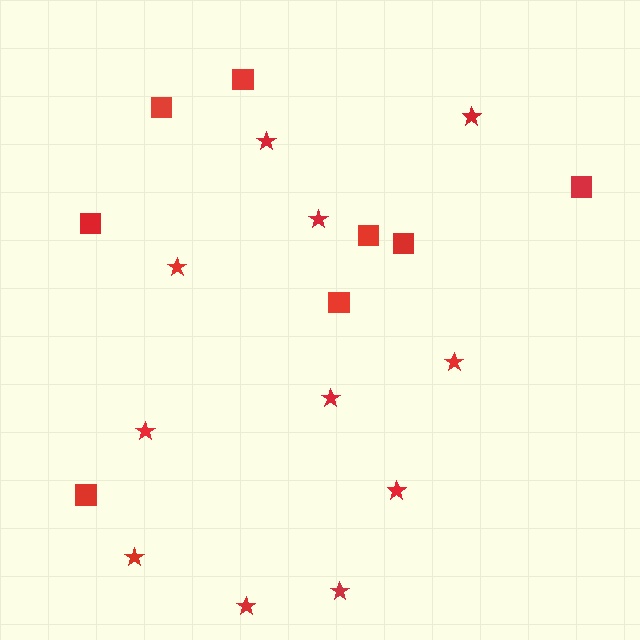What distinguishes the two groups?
There are 2 groups: one group of squares (8) and one group of stars (11).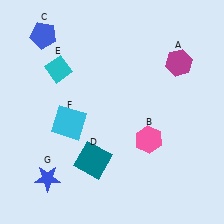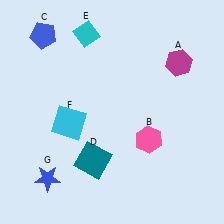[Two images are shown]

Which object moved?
The cyan diamond (E) moved up.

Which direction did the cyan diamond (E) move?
The cyan diamond (E) moved up.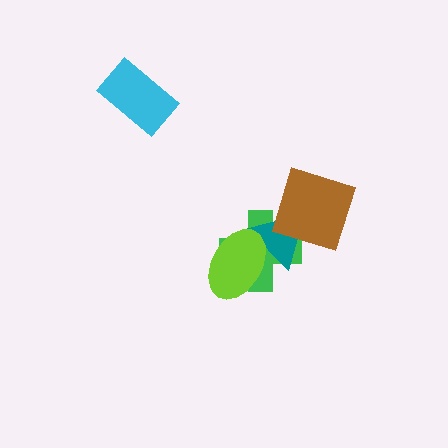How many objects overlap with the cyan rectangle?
0 objects overlap with the cyan rectangle.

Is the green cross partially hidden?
Yes, it is partially covered by another shape.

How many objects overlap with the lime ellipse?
2 objects overlap with the lime ellipse.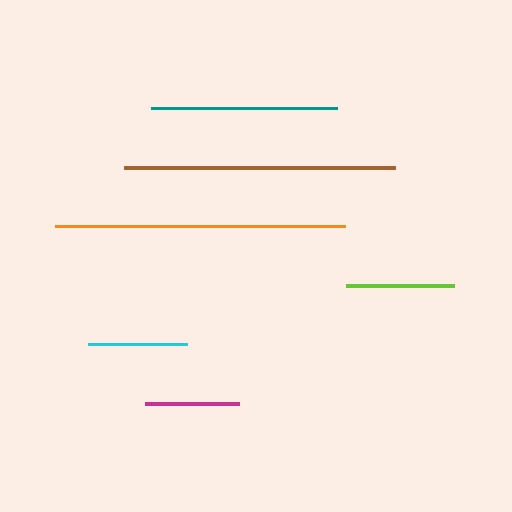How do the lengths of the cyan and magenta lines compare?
The cyan and magenta lines are approximately the same length.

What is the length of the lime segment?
The lime segment is approximately 108 pixels long.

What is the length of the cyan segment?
The cyan segment is approximately 99 pixels long.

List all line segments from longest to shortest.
From longest to shortest: orange, brown, teal, lime, cyan, magenta.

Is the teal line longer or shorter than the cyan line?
The teal line is longer than the cyan line.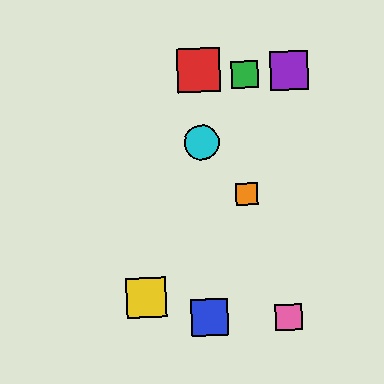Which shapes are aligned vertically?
The red square, the blue square, the cyan circle are aligned vertically.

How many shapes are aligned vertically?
3 shapes (the red square, the blue square, the cyan circle) are aligned vertically.